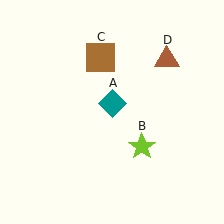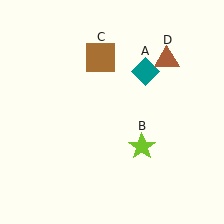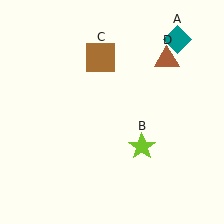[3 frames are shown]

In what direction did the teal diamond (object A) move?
The teal diamond (object A) moved up and to the right.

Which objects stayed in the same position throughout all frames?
Lime star (object B) and brown square (object C) and brown triangle (object D) remained stationary.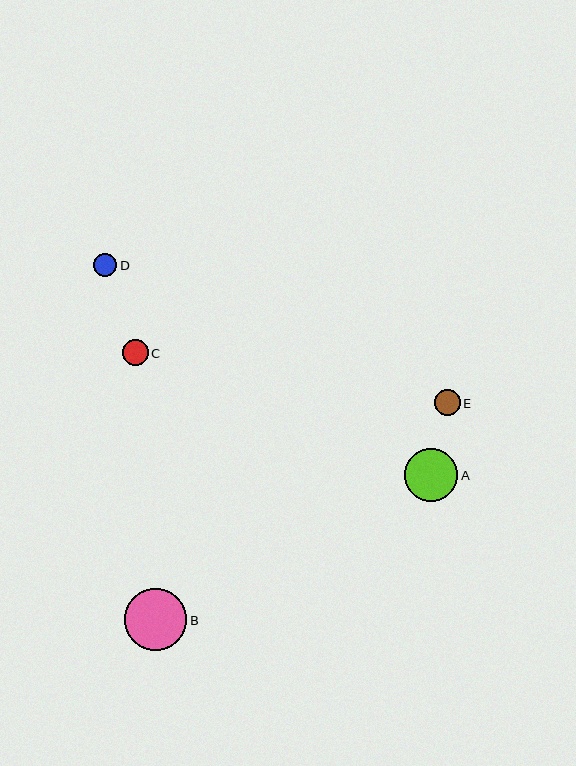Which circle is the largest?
Circle B is the largest with a size of approximately 62 pixels.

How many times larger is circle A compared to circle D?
Circle A is approximately 2.3 times the size of circle D.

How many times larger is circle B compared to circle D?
Circle B is approximately 2.6 times the size of circle D.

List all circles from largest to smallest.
From largest to smallest: B, A, C, E, D.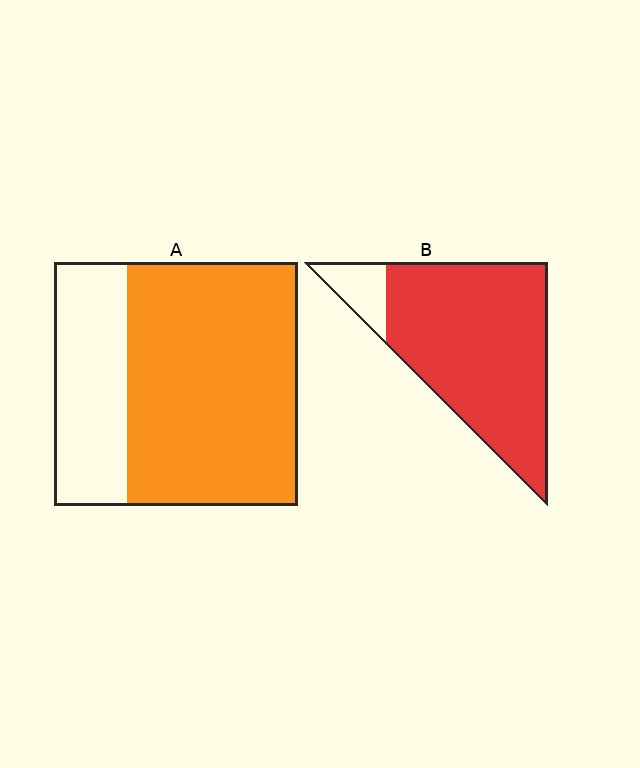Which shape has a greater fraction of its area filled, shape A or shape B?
Shape B.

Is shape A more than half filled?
Yes.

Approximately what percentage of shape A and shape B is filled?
A is approximately 70% and B is approximately 90%.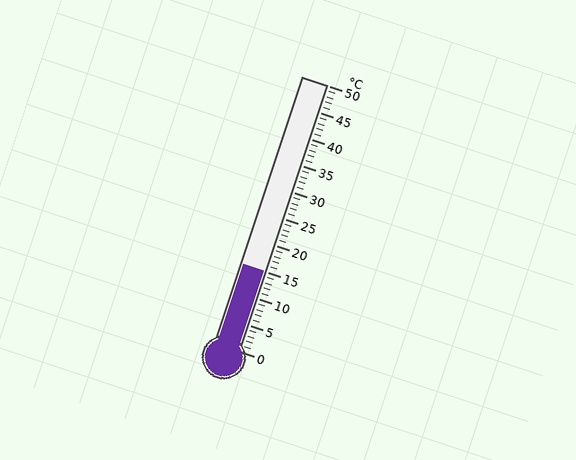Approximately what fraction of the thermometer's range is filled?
The thermometer is filled to approximately 30% of its range.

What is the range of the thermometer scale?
The thermometer scale ranges from 0°C to 50°C.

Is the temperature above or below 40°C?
The temperature is below 40°C.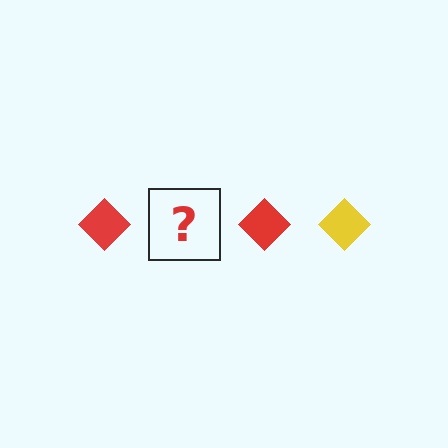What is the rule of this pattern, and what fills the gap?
The rule is that the pattern cycles through red, yellow diamonds. The gap should be filled with a yellow diamond.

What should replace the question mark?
The question mark should be replaced with a yellow diamond.